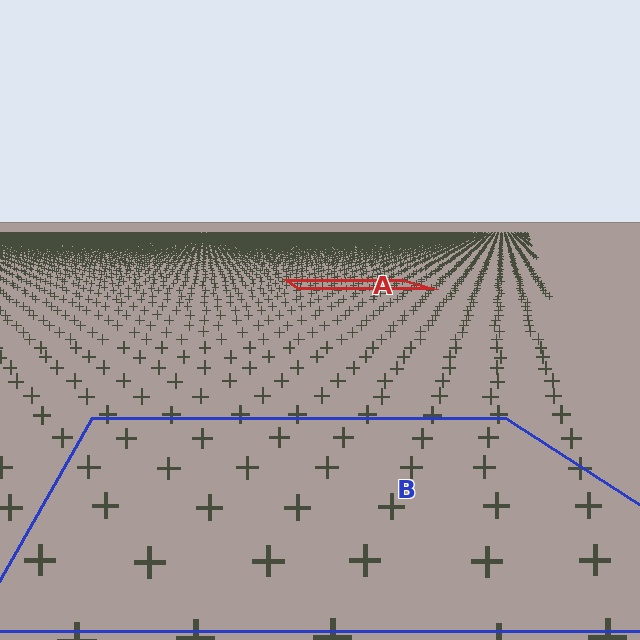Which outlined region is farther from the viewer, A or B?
Region A is farther from the viewer — the texture elements inside it appear smaller and more densely packed.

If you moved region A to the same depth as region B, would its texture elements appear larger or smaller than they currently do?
They would appear larger. At a closer depth, the same texture elements are projected at a bigger on-screen size.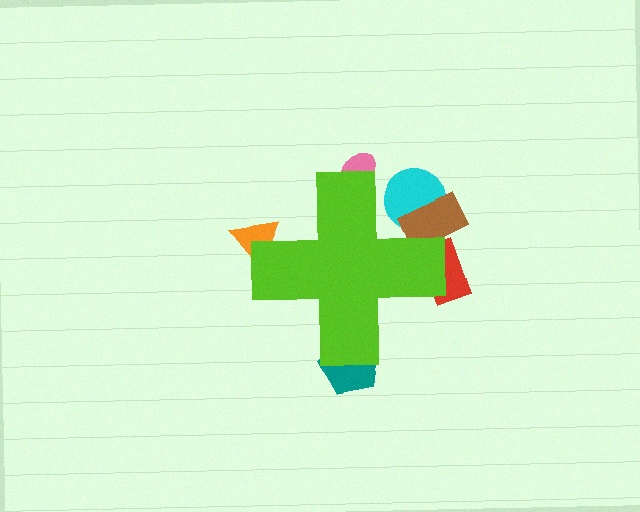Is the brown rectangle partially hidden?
Yes, the brown rectangle is partially hidden behind the lime cross.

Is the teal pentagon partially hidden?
Yes, the teal pentagon is partially hidden behind the lime cross.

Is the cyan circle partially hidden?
Yes, the cyan circle is partially hidden behind the lime cross.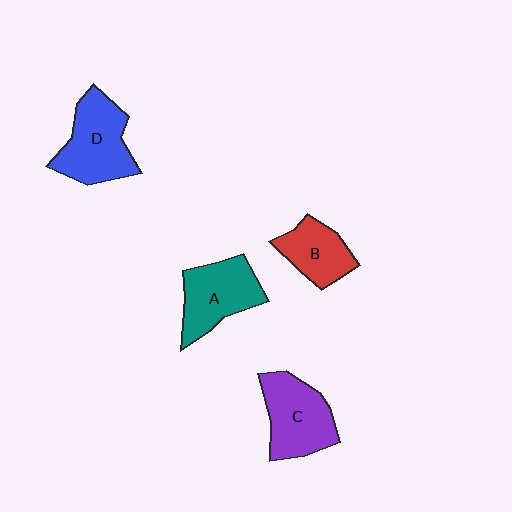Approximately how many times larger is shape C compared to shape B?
Approximately 1.4 times.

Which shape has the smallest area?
Shape B (red).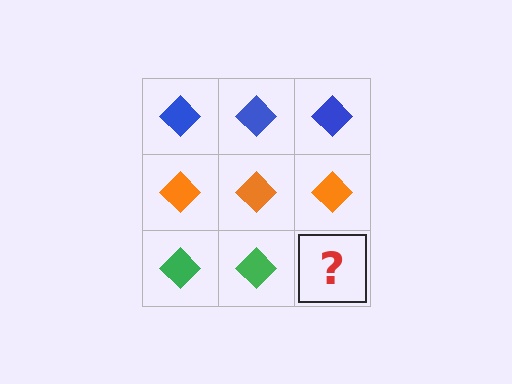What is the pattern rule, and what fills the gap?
The rule is that each row has a consistent color. The gap should be filled with a green diamond.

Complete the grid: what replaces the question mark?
The question mark should be replaced with a green diamond.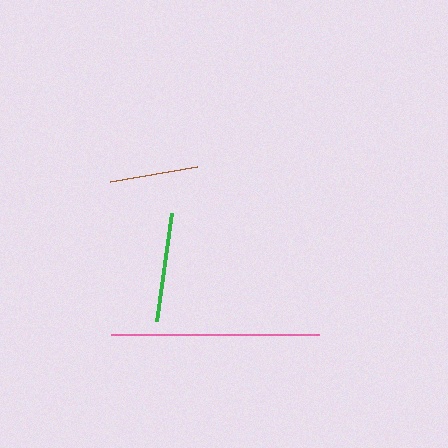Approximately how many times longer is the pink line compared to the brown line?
The pink line is approximately 2.4 times the length of the brown line.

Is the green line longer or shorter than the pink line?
The pink line is longer than the green line.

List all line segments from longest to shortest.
From longest to shortest: pink, green, brown.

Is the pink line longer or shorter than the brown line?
The pink line is longer than the brown line.